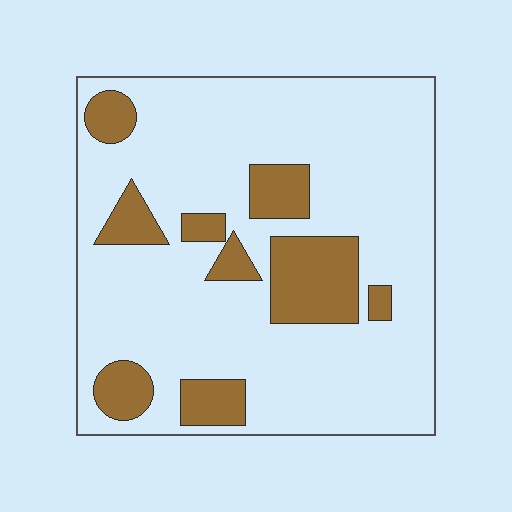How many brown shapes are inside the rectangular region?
9.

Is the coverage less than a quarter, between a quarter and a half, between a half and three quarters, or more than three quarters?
Less than a quarter.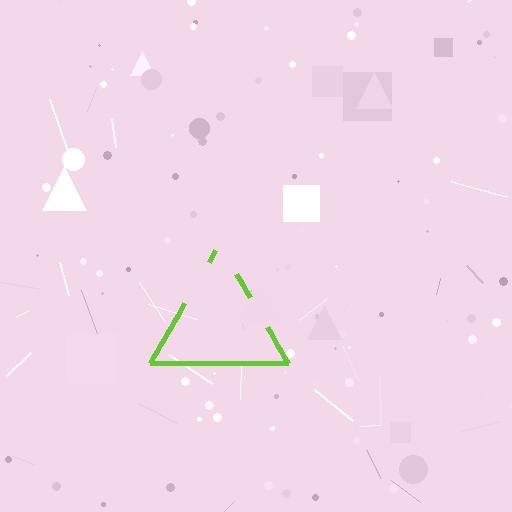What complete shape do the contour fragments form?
The contour fragments form a triangle.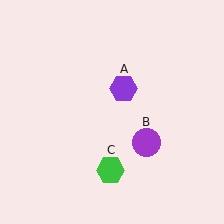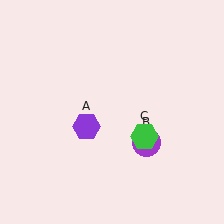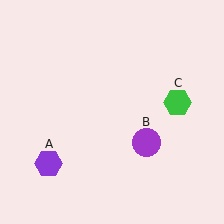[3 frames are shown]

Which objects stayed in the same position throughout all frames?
Purple circle (object B) remained stationary.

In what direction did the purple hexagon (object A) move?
The purple hexagon (object A) moved down and to the left.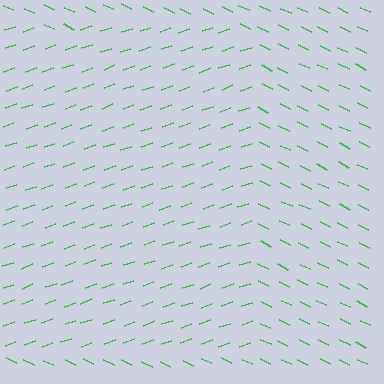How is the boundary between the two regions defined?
The boundary is defined purely by a change in line orientation (approximately 45 degrees difference). All lines are the same color and thickness.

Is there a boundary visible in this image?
Yes, there is a texture boundary formed by a change in line orientation.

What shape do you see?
I see a rectangle.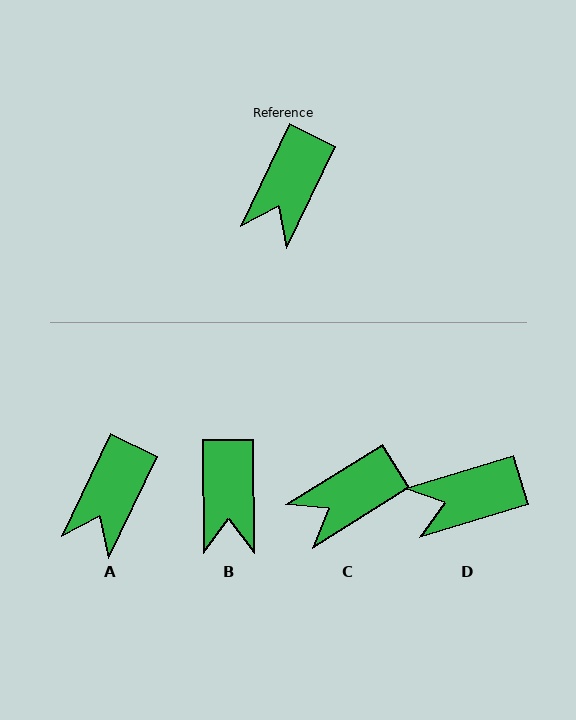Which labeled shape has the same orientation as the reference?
A.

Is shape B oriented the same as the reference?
No, it is off by about 26 degrees.